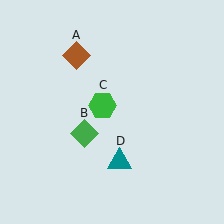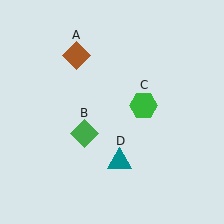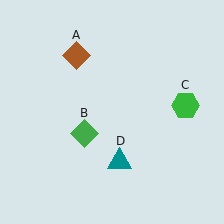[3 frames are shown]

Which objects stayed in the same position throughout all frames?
Brown diamond (object A) and green diamond (object B) and teal triangle (object D) remained stationary.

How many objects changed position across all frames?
1 object changed position: green hexagon (object C).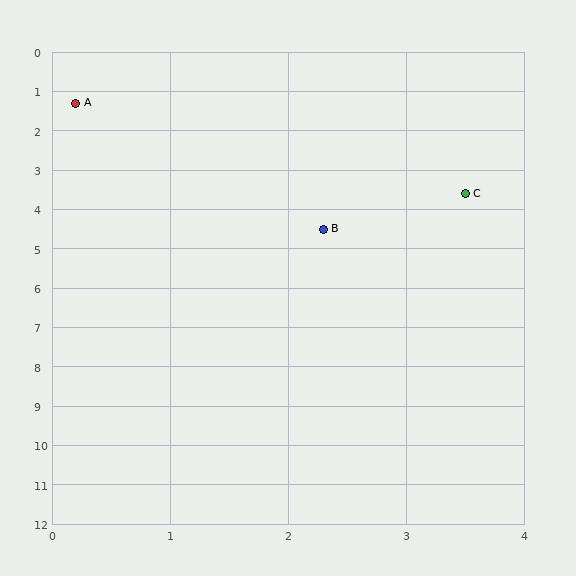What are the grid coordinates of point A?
Point A is at approximately (0.2, 1.3).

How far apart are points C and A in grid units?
Points C and A are about 4.0 grid units apart.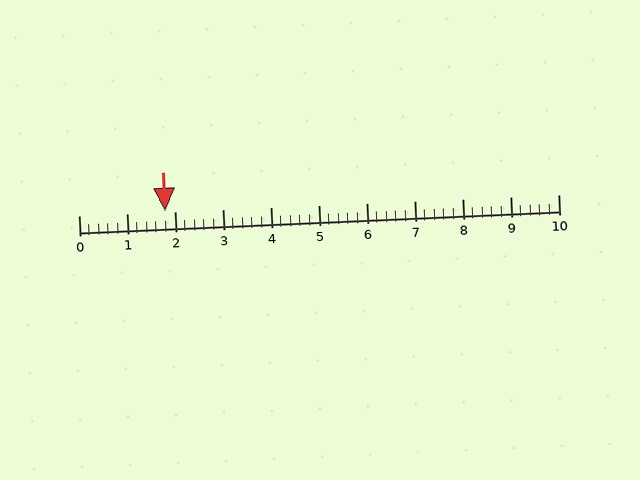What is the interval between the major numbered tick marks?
The major tick marks are spaced 1 units apart.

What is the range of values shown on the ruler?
The ruler shows values from 0 to 10.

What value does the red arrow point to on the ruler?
The red arrow points to approximately 1.8.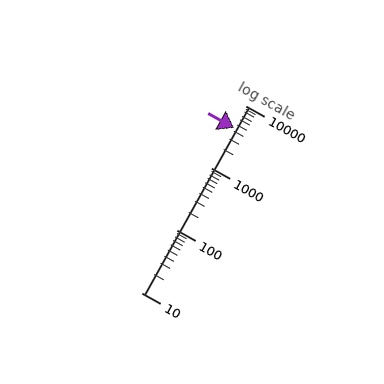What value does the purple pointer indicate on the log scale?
The pointer indicates approximately 4400.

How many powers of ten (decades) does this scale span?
The scale spans 3 decades, from 10 to 10000.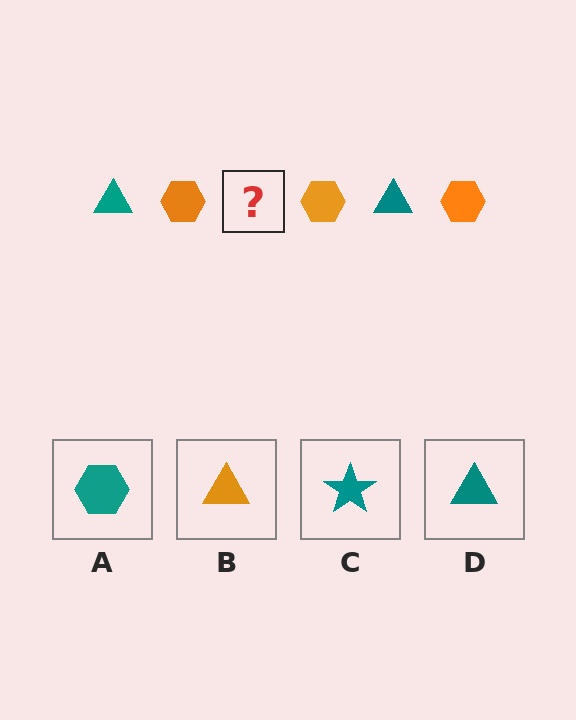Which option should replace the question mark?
Option D.